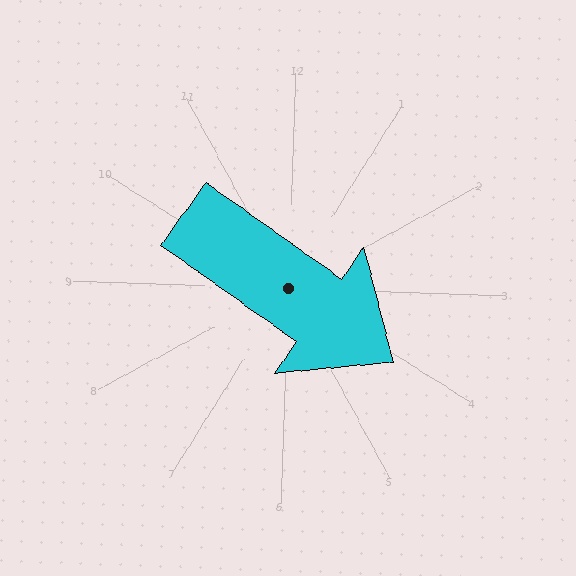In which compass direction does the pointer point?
Southeast.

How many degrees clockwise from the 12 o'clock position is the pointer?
Approximately 123 degrees.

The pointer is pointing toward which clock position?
Roughly 4 o'clock.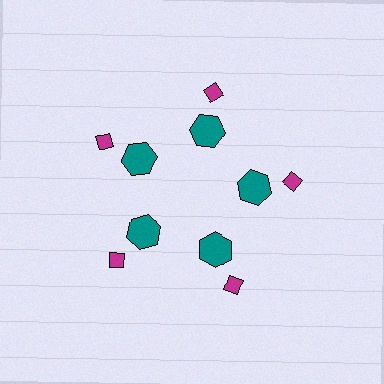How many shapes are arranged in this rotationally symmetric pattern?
There are 10 shapes, arranged in 5 groups of 2.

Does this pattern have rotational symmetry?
Yes, this pattern has 5-fold rotational symmetry. It looks the same after rotating 72 degrees around the center.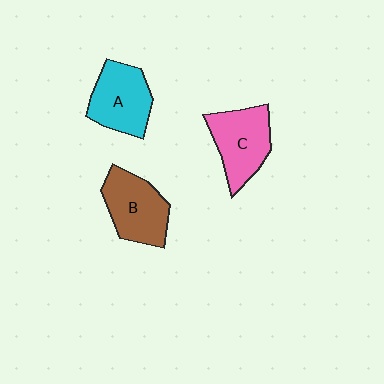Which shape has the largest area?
Shape C (pink).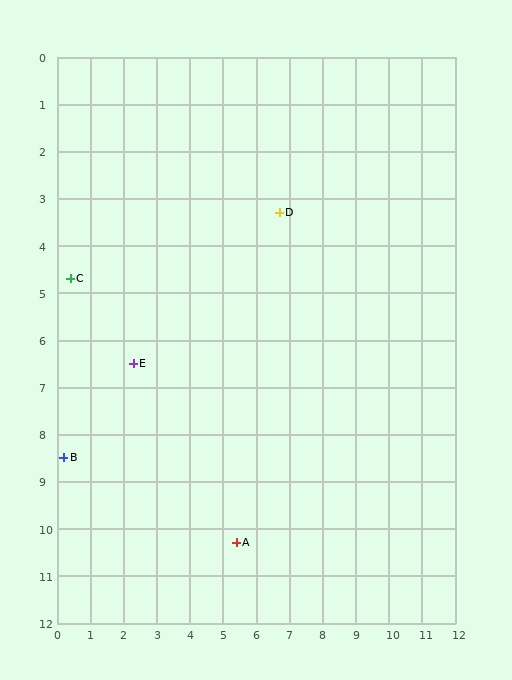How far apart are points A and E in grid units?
Points A and E are about 4.9 grid units apart.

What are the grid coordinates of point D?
Point D is at approximately (6.7, 3.3).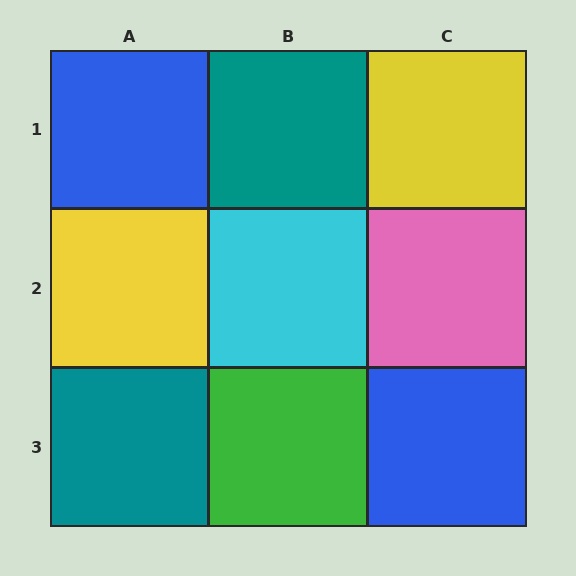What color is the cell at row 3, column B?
Green.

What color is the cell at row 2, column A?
Yellow.